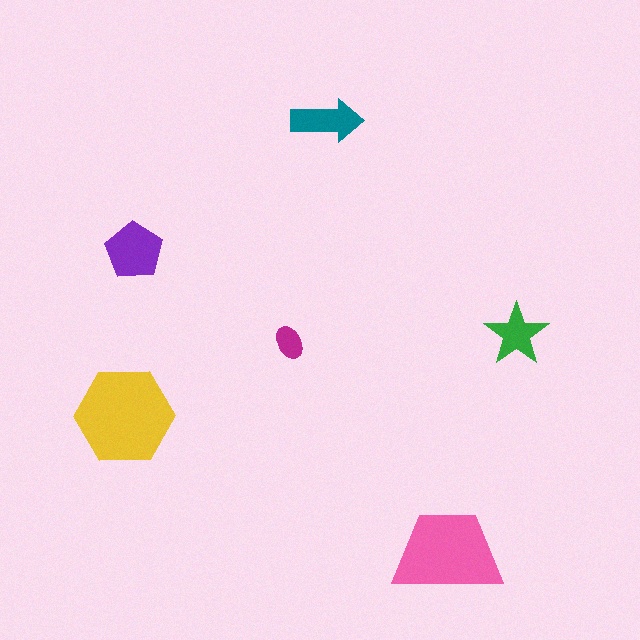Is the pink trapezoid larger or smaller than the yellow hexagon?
Smaller.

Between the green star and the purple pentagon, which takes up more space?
The purple pentagon.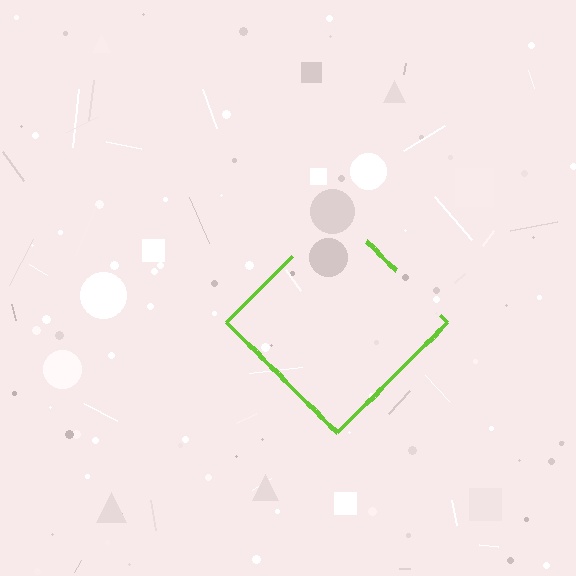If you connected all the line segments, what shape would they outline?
They would outline a diamond.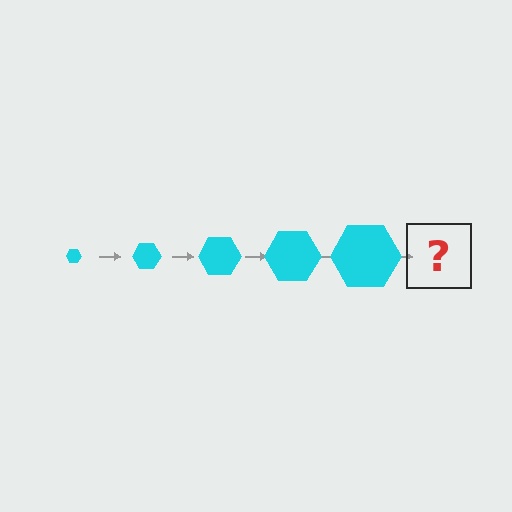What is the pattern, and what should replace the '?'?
The pattern is that the hexagon gets progressively larger each step. The '?' should be a cyan hexagon, larger than the previous one.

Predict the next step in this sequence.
The next step is a cyan hexagon, larger than the previous one.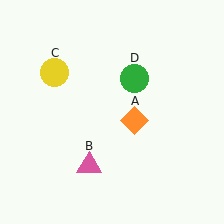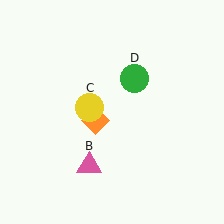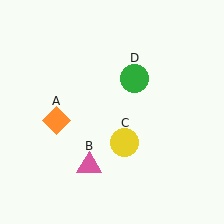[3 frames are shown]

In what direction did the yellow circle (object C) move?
The yellow circle (object C) moved down and to the right.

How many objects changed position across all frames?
2 objects changed position: orange diamond (object A), yellow circle (object C).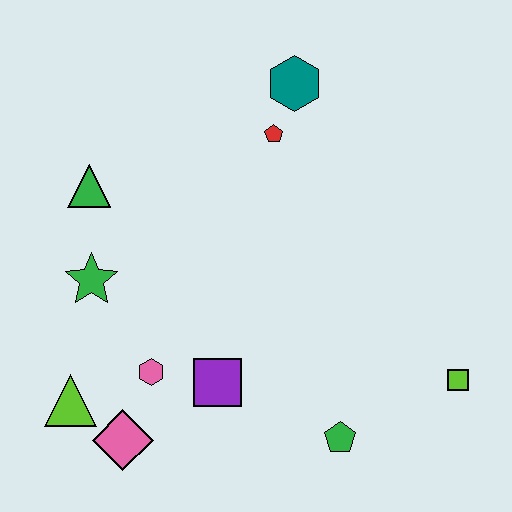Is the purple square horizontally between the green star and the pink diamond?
No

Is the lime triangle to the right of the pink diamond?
No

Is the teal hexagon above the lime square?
Yes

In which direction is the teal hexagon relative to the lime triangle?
The teal hexagon is above the lime triangle.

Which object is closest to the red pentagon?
The teal hexagon is closest to the red pentagon.